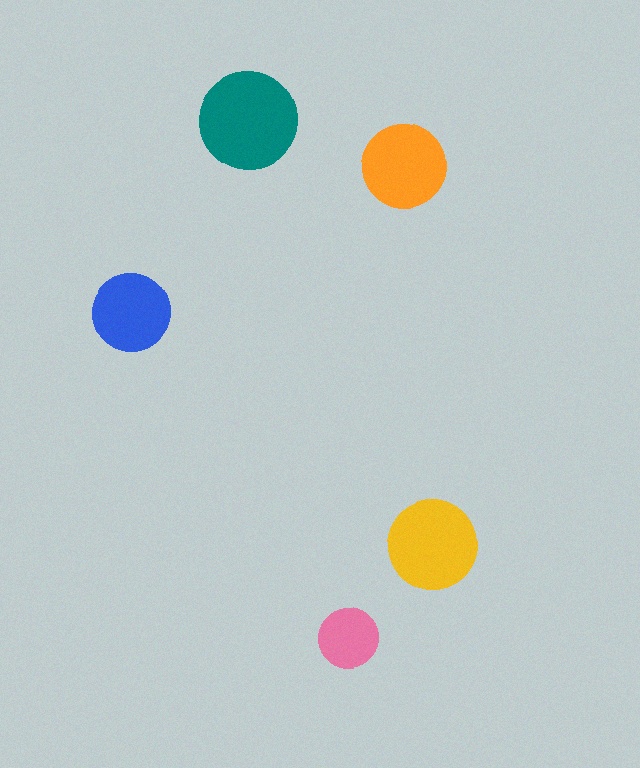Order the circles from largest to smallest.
the teal one, the yellow one, the orange one, the blue one, the pink one.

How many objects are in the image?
There are 5 objects in the image.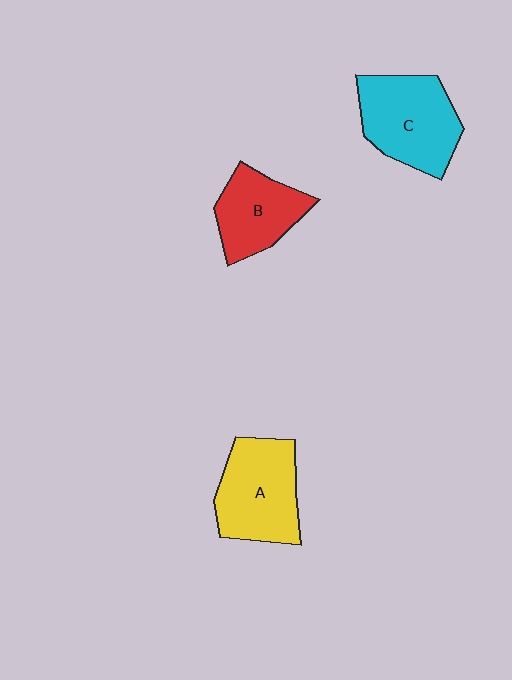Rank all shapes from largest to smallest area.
From largest to smallest: C (cyan), A (yellow), B (red).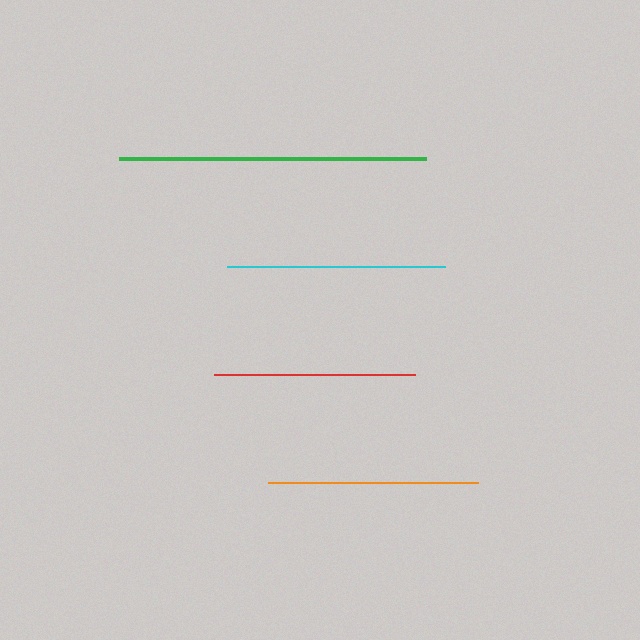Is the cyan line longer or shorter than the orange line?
The cyan line is longer than the orange line.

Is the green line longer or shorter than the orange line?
The green line is longer than the orange line.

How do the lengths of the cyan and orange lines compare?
The cyan and orange lines are approximately the same length.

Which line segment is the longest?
The green line is the longest at approximately 307 pixels.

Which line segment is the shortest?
The red line is the shortest at approximately 200 pixels.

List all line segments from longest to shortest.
From longest to shortest: green, cyan, orange, red.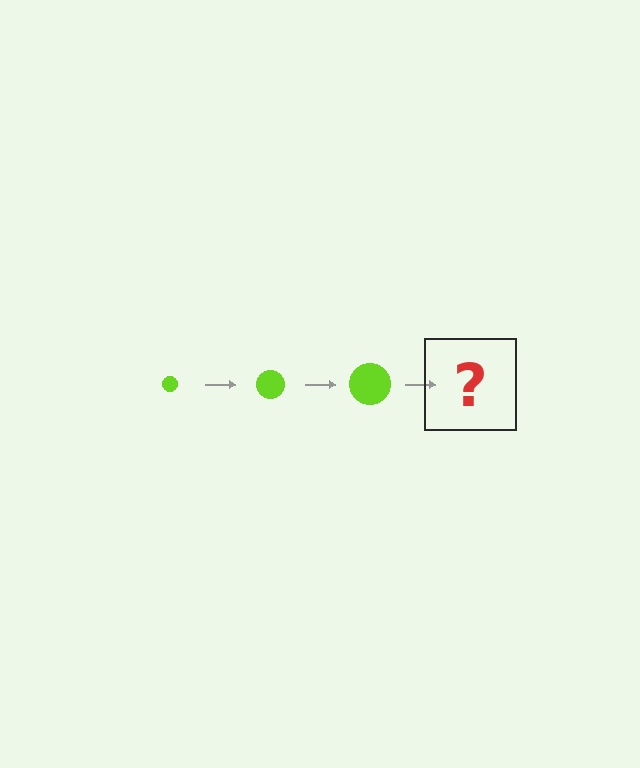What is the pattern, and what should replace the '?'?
The pattern is that the circle gets progressively larger each step. The '?' should be a lime circle, larger than the previous one.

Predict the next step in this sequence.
The next step is a lime circle, larger than the previous one.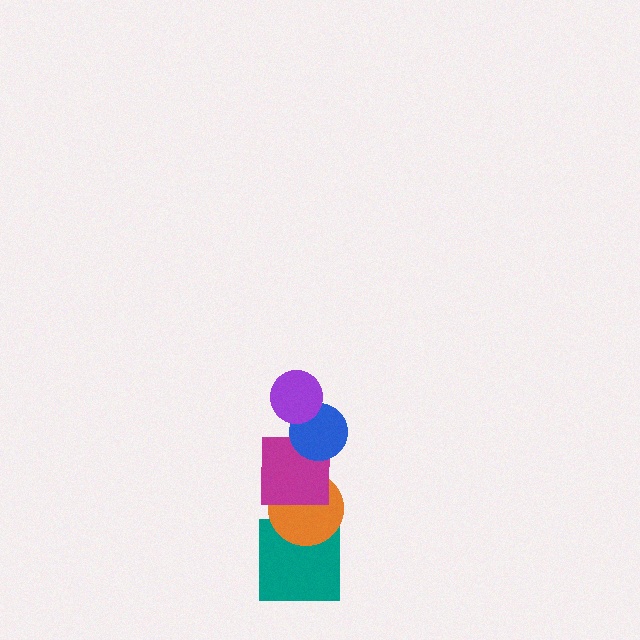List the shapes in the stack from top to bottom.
From top to bottom: the purple circle, the blue circle, the magenta square, the orange circle, the teal square.